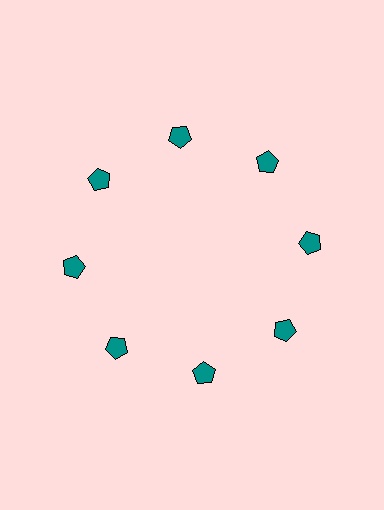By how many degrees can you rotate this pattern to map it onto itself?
The pattern maps onto itself every 45 degrees of rotation.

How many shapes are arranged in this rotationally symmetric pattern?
There are 8 shapes, arranged in 8 groups of 1.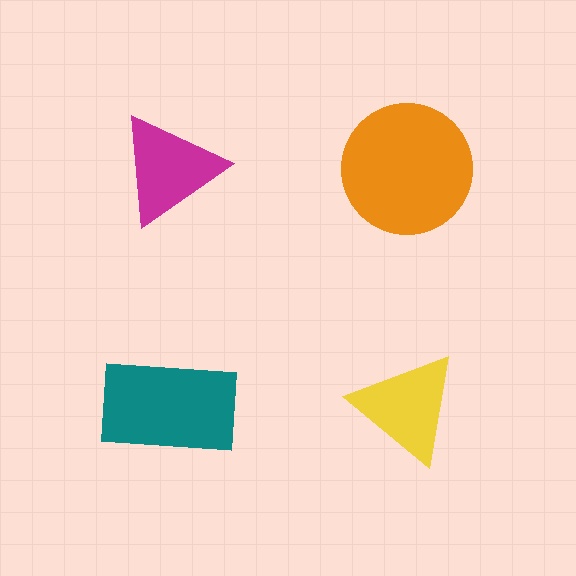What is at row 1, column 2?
An orange circle.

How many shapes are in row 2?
2 shapes.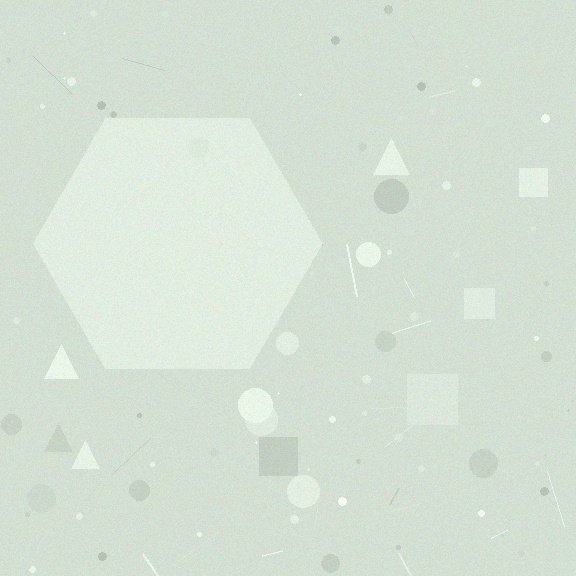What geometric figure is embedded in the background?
A hexagon is embedded in the background.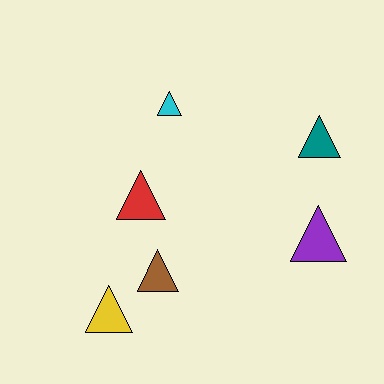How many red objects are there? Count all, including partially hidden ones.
There is 1 red object.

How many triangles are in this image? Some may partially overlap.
There are 6 triangles.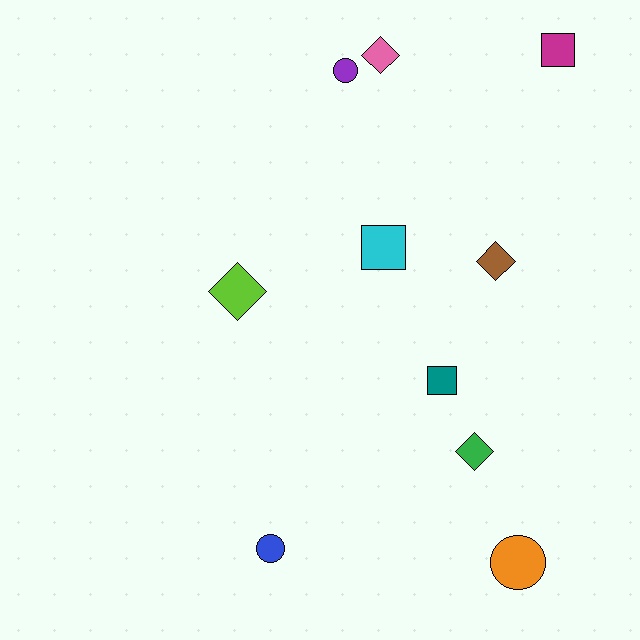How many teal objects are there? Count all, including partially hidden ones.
There is 1 teal object.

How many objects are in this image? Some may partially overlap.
There are 10 objects.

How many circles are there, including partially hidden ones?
There are 3 circles.